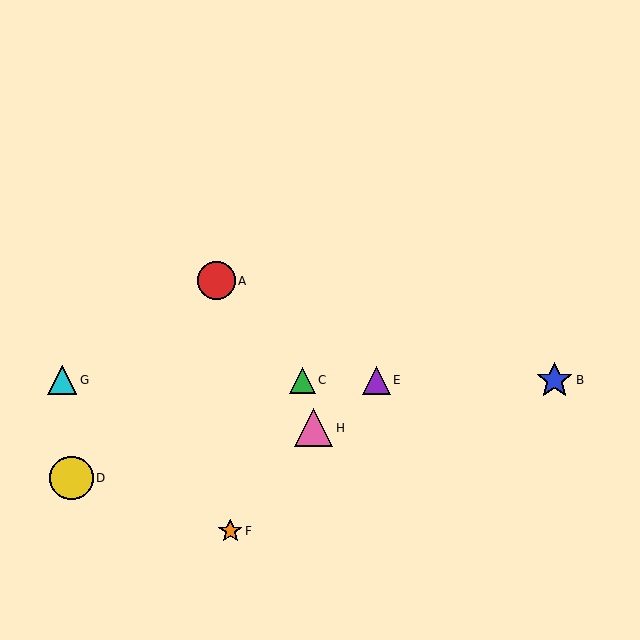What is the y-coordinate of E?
Object E is at y≈380.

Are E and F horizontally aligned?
No, E is at y≈380 and F is at y≈531.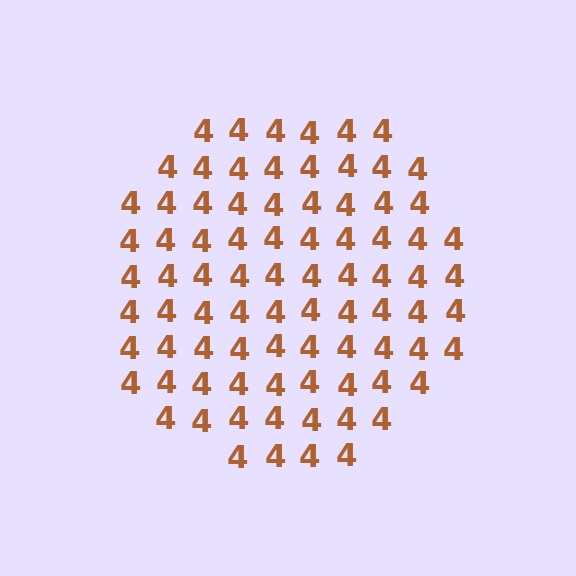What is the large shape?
The large shape is a circle.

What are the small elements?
The small elements are digit 4's.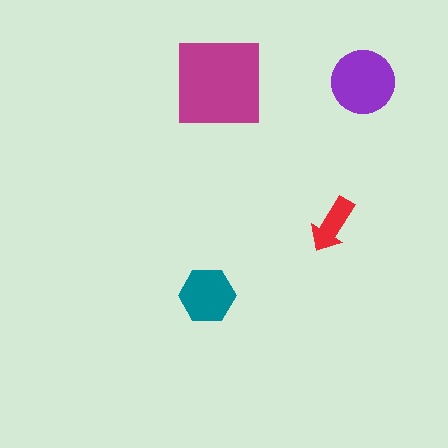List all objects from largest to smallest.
The magenta square, the purple circle, the teal hexagon, the red arrow.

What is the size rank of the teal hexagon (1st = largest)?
3rd.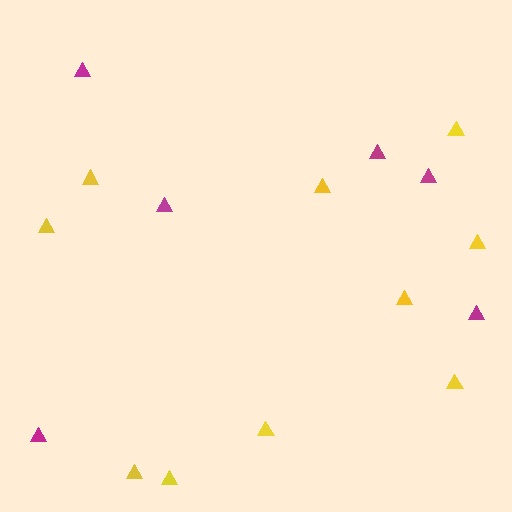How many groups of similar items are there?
There are 2 groups: one group of magenta triangles (6) and one group of yellow triangles (10).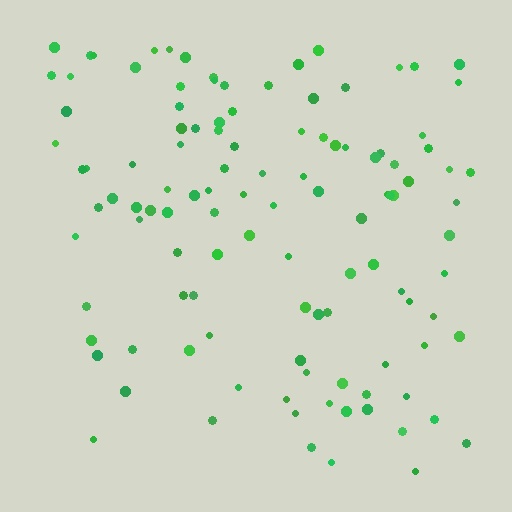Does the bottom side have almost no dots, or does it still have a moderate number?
Still a moderate number, just noticeably fewer than the top.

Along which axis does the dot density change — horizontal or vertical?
Vertical.